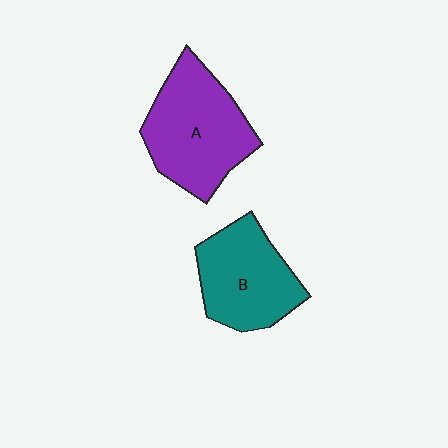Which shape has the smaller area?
Shape B (teal).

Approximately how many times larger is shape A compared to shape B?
Approximately 1.2 times.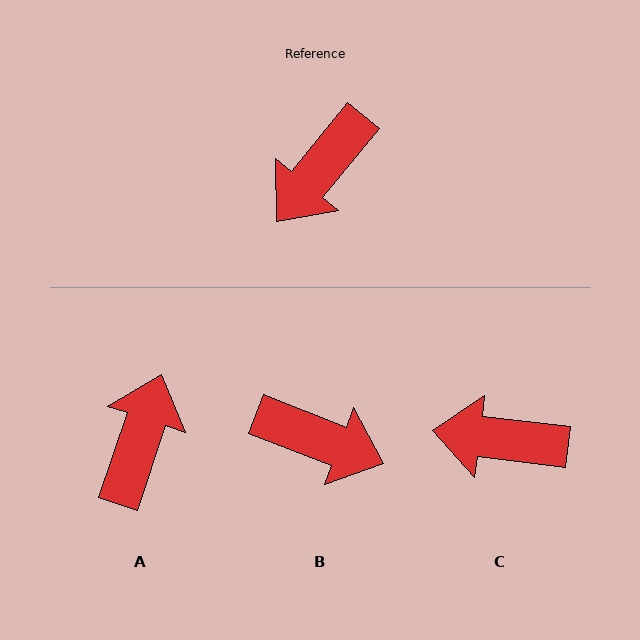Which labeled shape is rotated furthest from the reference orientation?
A, about 159 degrees away.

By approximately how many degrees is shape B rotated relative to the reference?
Approximately 108 degrees counter-clockwise.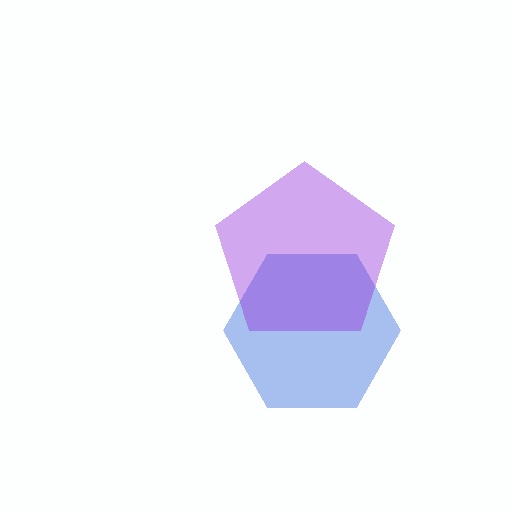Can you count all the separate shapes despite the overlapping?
Yes, there are 2 separate shapes.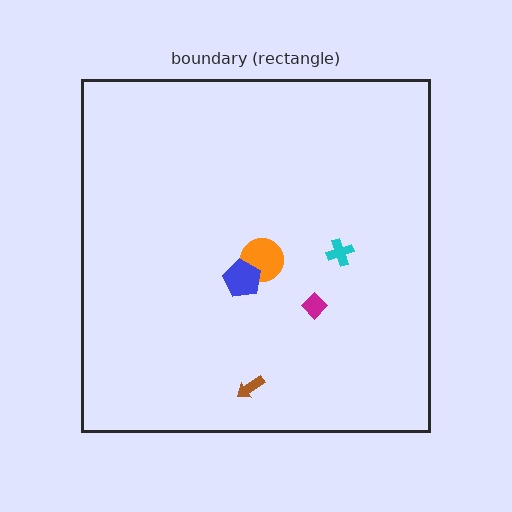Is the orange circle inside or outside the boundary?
Inside.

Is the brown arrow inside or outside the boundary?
Inside.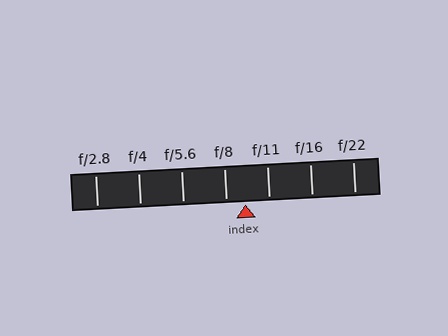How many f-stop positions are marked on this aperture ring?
There are 7 f-stop positions marked.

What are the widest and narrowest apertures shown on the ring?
The widest aperture shown is f/2.8 and the narrowest is f/22.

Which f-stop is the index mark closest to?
The index mark is closest to f/8.